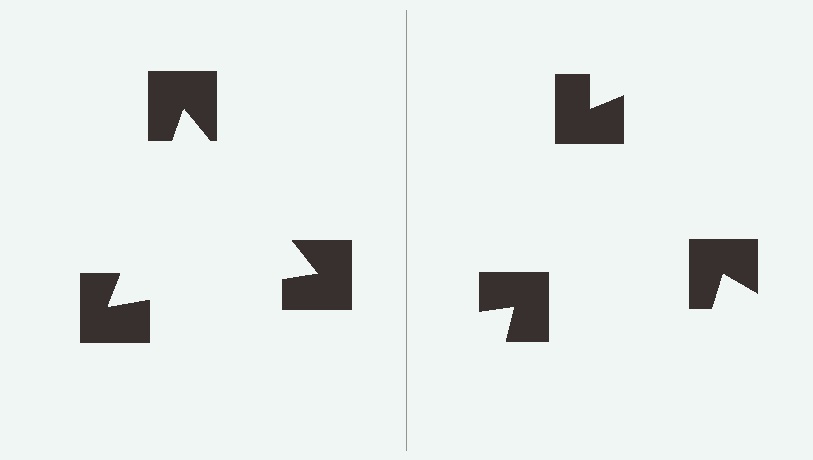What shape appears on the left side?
An illusory triangle.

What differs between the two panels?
The notched squares are positioned identically on both sides; only the wedge orientations differ. On the left they align to a triangle; on the right they are misaligned.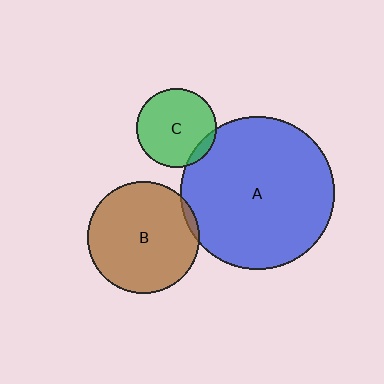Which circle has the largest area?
Circle A (blue).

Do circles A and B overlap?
Yes.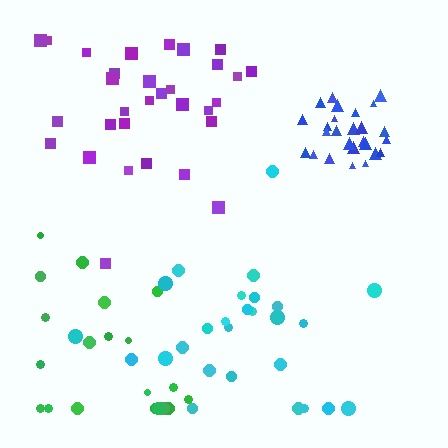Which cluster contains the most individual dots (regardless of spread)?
Purple (31).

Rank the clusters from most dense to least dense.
blue, cyan, purple, green.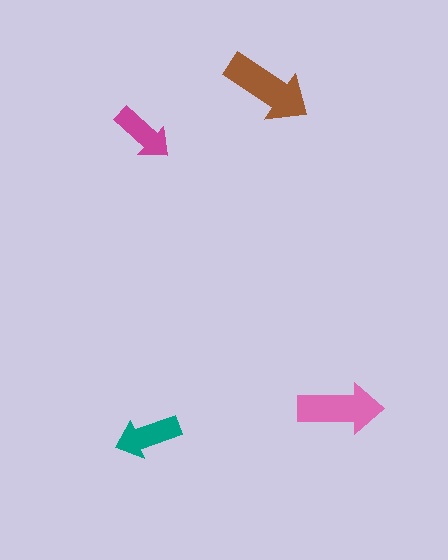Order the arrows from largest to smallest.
the brown one, the pink one, the teal one, the magenta one.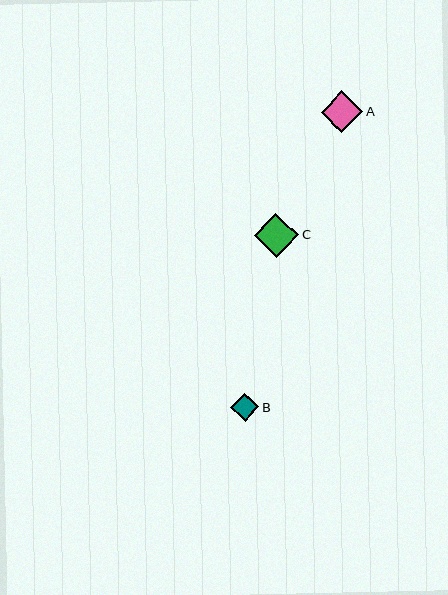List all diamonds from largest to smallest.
From largest to smallest: C, A, B.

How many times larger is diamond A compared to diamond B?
Diamond A is approximately 1.5 times the size of diamond B.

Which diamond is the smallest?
Diamond B is the smallest with a size of approximately 28 pixels.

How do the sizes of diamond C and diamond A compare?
Diamond C and diamond A are approximately the same size.